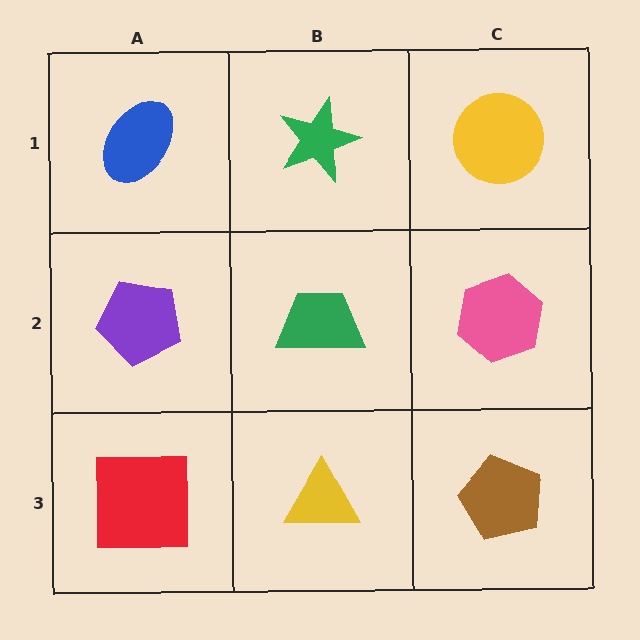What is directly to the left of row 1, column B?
A blue ellipse.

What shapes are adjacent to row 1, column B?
A green trapezoid (row 2, column B), a blue ellipse (row 1, column A), a yellow circle (row 1, column C).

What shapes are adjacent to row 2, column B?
A green star (row 1, column B), a yellow triangle (row 3, column B), a purple pentagon (row 2, column A), a pink hexagon (row 2, column C).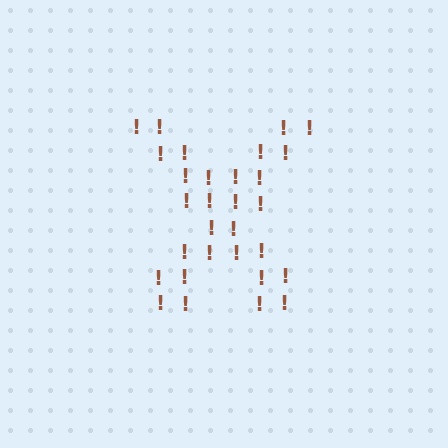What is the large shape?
The large shape is the letter X.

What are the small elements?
The small elements are exclamation marks.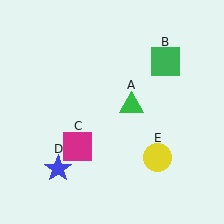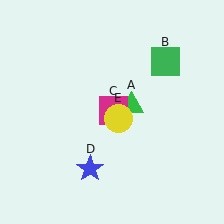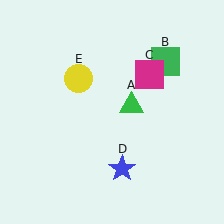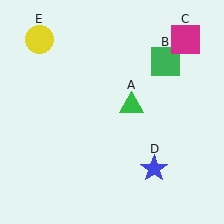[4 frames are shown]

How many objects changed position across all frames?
3 objects changed position: magenta square (object C), blue star (object D), yellow circle (object E).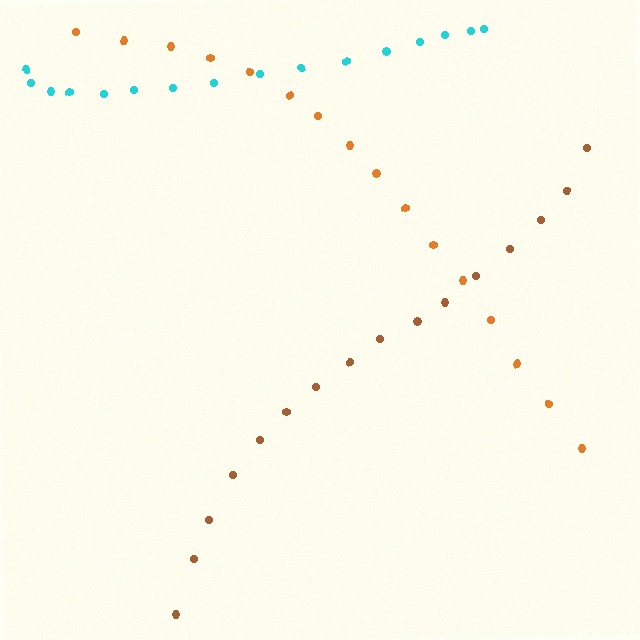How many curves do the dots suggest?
There are 3 distinct paths.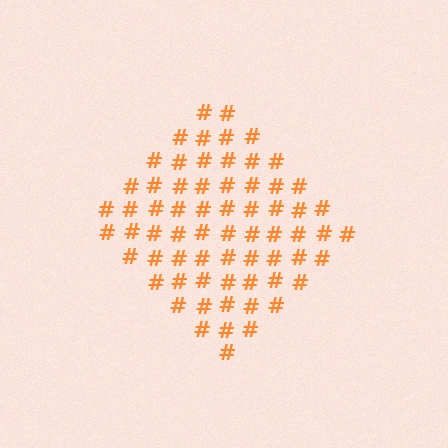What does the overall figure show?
The overall figure shows a diamond.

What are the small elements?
The small elements are hash symbols.